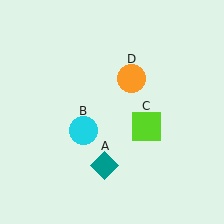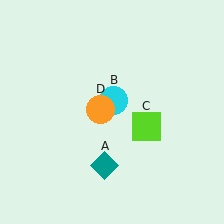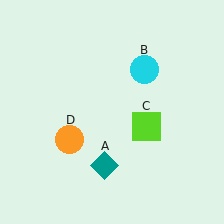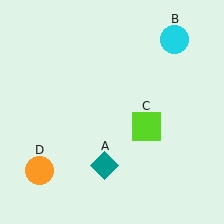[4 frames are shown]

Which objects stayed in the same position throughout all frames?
Teal diamond (object A) and lime square (object C) remained stationary.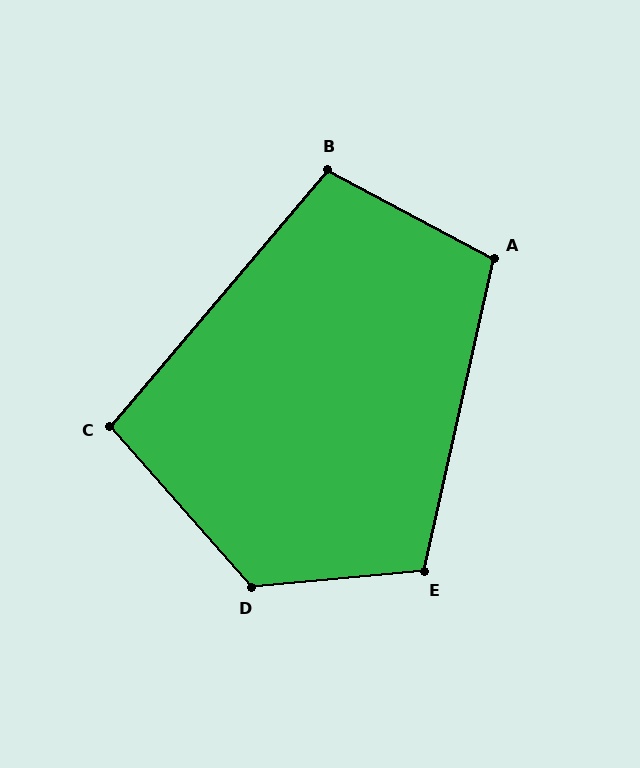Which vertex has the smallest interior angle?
C, at approximately 98 degrees.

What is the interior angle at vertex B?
Approximately 102 degrees (obtuse).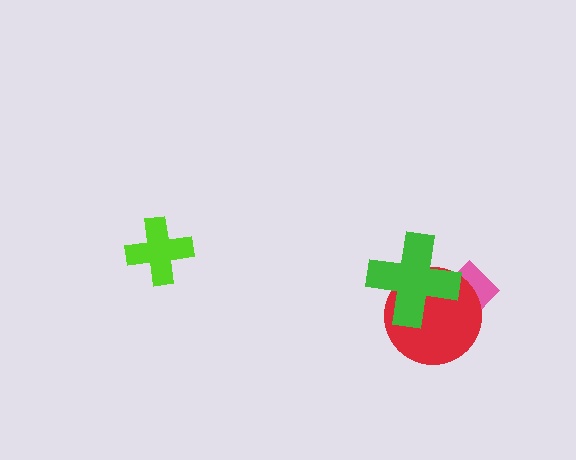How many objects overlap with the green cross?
2 objects overlap with the green cross.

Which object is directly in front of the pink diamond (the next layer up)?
The red circle is directly in front of the pink diamond.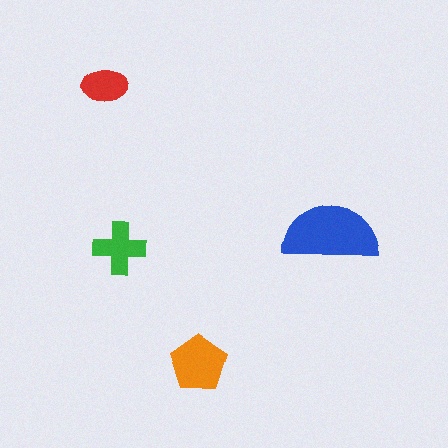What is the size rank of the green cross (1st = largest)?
3rd.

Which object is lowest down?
The orange pentagon is bottommost.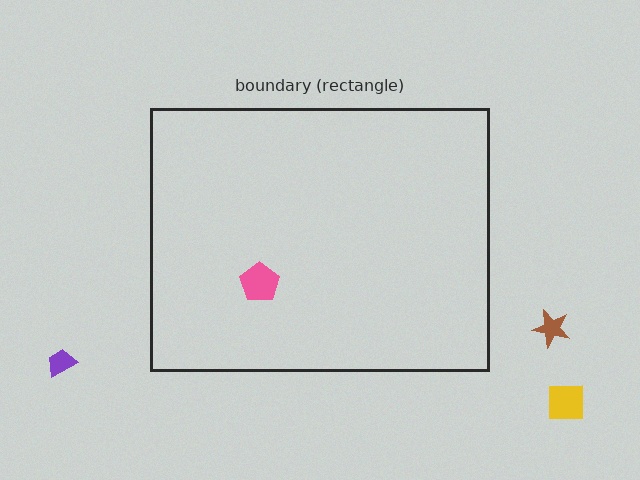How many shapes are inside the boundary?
1 inside, 3 outside.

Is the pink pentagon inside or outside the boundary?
Inside.